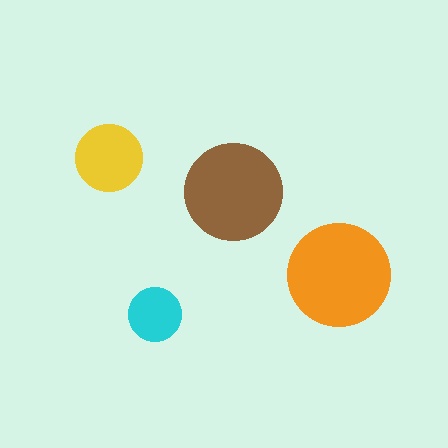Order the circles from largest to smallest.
the orange one, the brown one, the yellow one, the cyan one.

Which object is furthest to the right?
The orange circle is rightmost.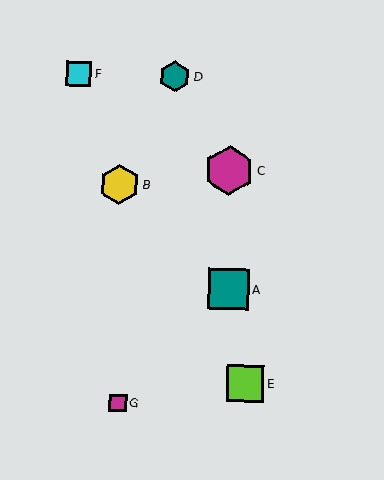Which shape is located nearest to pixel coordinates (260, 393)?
The lime square (labeled E) at (245, 383) is nearest to that location.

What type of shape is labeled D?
Shape D is a teal hexagon.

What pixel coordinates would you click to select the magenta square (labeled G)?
Click at (118, 403) to select the magenta square G.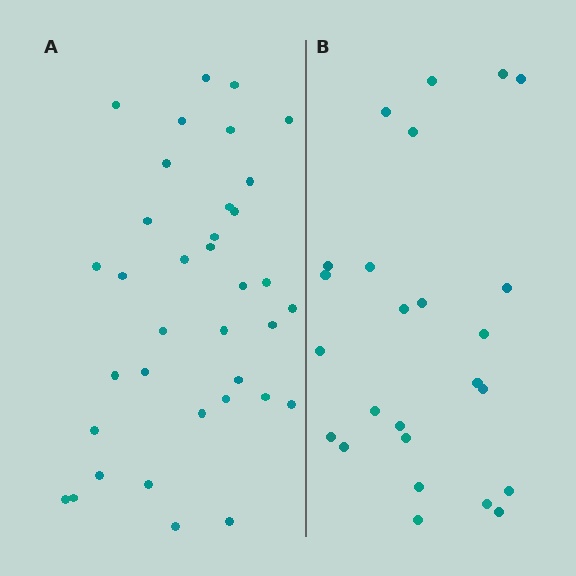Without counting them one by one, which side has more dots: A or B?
Region A (the left region) has more dots.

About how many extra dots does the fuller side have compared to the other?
Region A has roughly 12 or so more dots than region B.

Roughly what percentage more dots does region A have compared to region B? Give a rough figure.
About 45% more.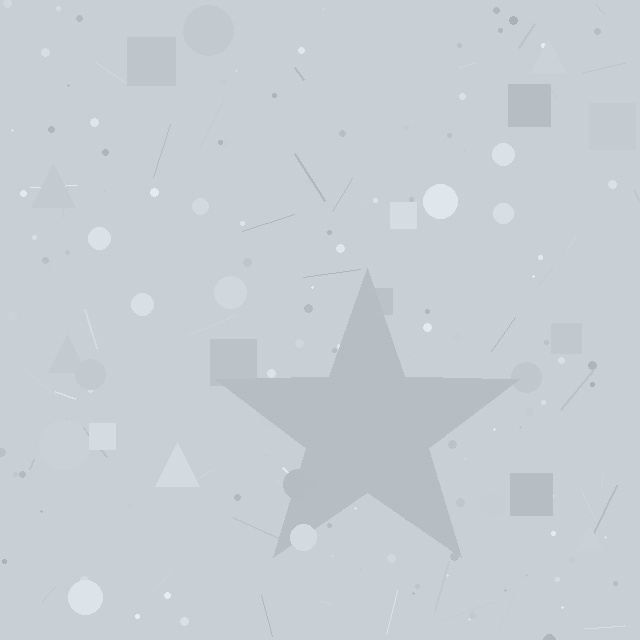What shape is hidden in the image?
A star is hidden in the image.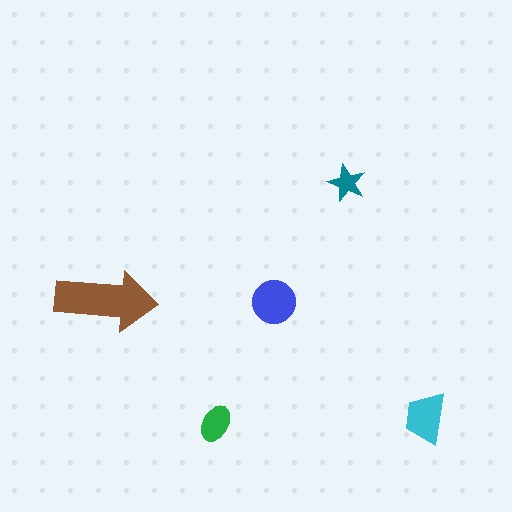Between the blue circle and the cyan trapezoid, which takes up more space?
The blue circle.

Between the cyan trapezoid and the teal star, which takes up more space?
The cyan trapezoid.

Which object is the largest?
The brown arrow.